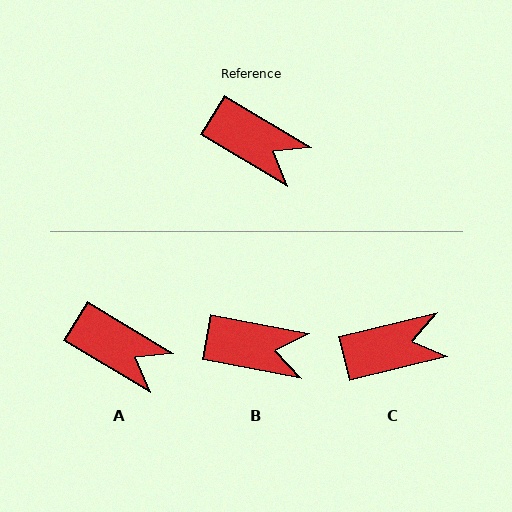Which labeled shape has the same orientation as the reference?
A.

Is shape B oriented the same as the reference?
No, it is off by about 20 degrees.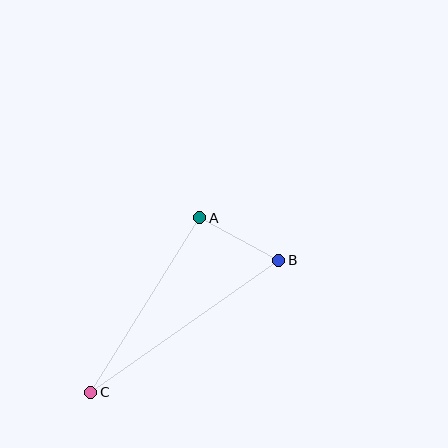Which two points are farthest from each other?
Points B and C are farthest from each other.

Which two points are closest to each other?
Points A and B are closest to each other.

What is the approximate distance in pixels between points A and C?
The distance between A and C is approximately 206 pixels.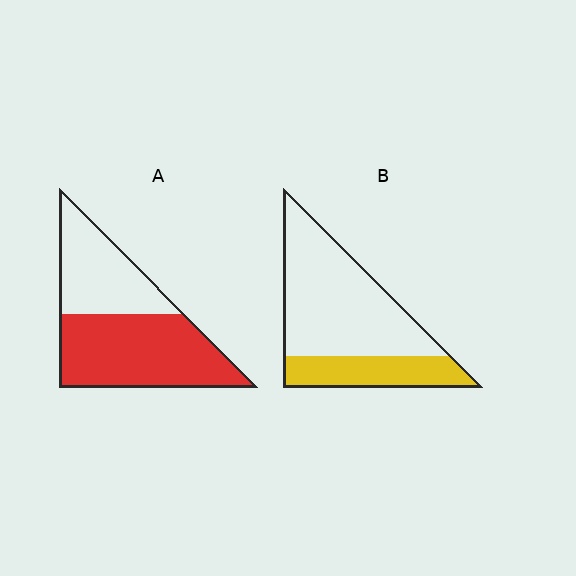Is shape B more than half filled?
No.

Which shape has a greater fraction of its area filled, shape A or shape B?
Shape A.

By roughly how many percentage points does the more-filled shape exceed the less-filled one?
By roughly 30 percentage points (A over B).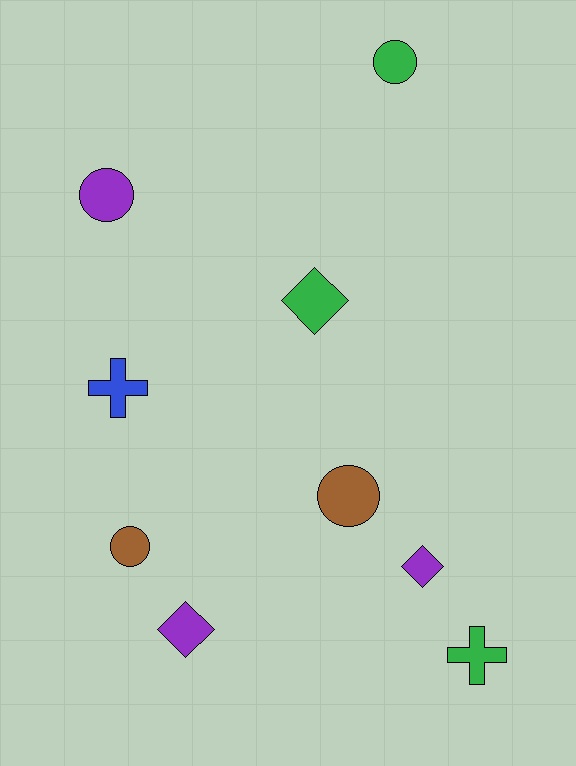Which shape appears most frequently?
Circle, with 4 objects.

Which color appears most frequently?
Green, with 3 objects.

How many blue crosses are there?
There is 1 blue cross.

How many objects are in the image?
There are 9 objects.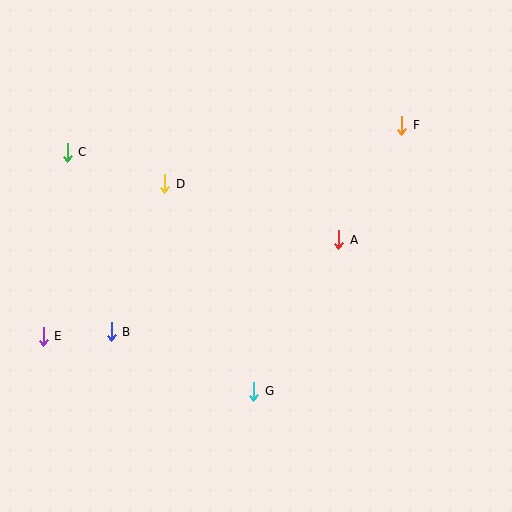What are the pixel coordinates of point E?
Point E is at (43, 336).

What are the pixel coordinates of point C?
Point C is at (67, 152).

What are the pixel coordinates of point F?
Point F is at (402, 125).